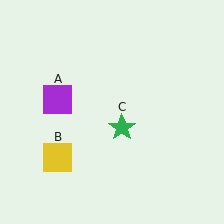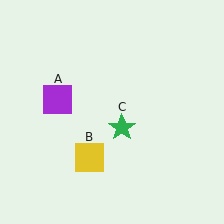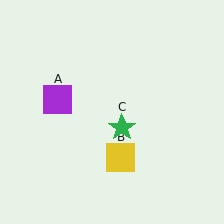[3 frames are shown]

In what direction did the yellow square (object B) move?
The yellow square (object B) moved right.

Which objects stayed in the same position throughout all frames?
Purple square (object A) and green star (object C) remained stationary.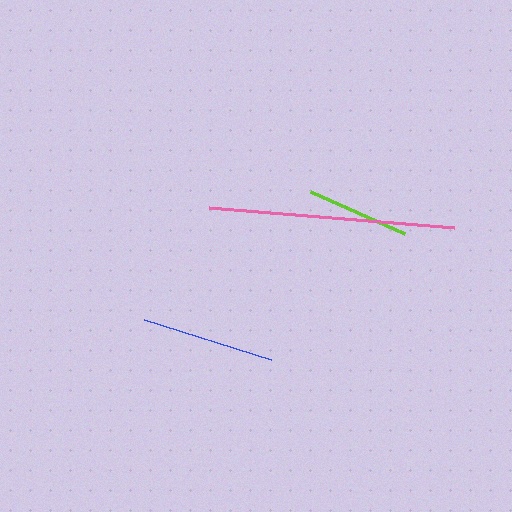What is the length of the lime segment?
The lime segment is approximately 103 pixels long.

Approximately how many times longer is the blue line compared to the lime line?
The blue line is approximately 1.3 times the length of the lime line.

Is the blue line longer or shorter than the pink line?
The pink line is longer than the blue line.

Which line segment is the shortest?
The lime line is the shortest at approximately 103 pixels.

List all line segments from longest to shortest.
From longest to shortest: pink, blue, lime.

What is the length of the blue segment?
The blue segment is approximately 133 pixels long.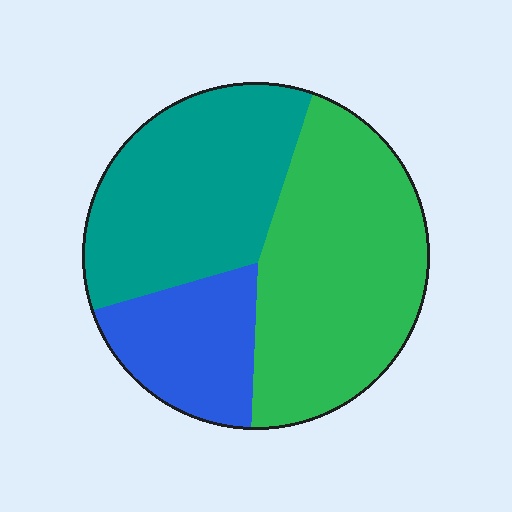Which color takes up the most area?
Green, at roughly 45%.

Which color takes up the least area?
Blue, at roughly 20%.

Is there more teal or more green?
Green.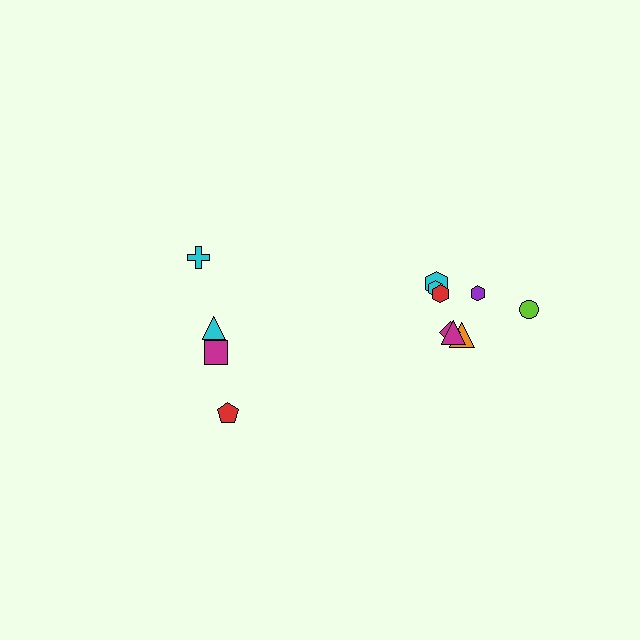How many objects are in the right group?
There are 8 objects.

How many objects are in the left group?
There are 4 objects.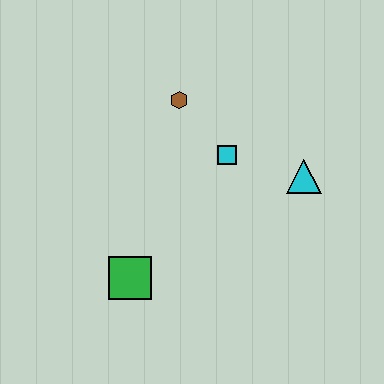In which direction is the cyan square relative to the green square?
The cyan square is above the green square.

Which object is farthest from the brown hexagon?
The green square is farthest from the brown hexagon.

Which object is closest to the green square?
The cyan square is closest to the green square.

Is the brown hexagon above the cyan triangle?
Yes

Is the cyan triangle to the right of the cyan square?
Yes